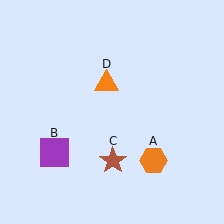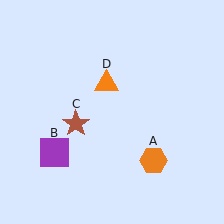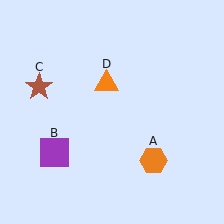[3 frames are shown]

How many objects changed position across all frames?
1 object changed position: brown star (object C).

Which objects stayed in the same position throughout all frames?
Orange hexagon (object A) and purple square (object B) and orange triangle (object D) remained stationary.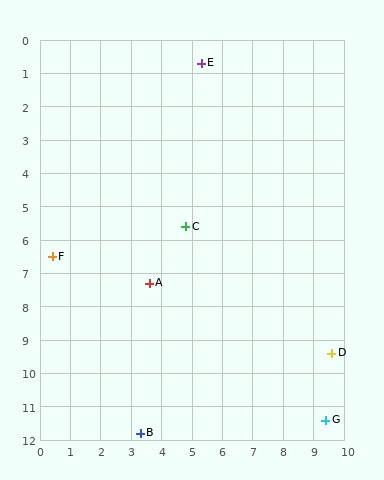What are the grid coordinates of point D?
Point D is at approximately (9.6, 9.4).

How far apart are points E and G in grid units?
Points E and G are about 11.5 grid units apart.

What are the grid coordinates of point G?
Point G is at approximately (9.4, 11.4).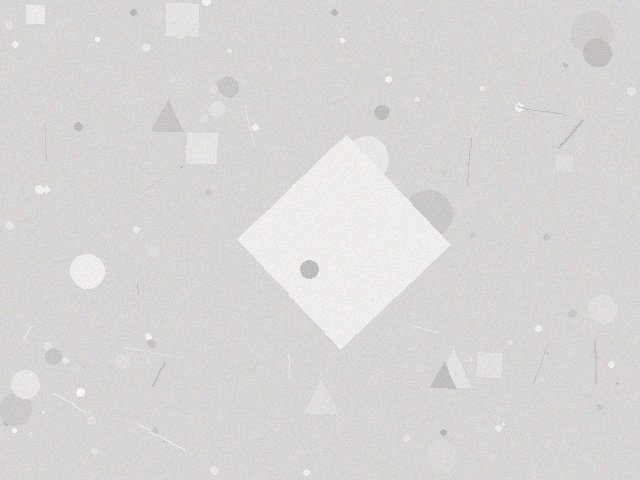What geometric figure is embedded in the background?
A diamond is embedded in the background.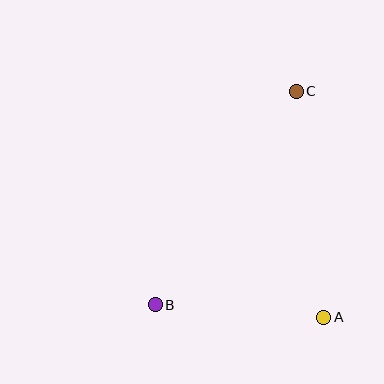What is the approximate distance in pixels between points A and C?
The distance between A and C is approximately 228 pixels.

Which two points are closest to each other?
Points A and B are closest to each other.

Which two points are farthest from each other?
Points B and C are farthest from each other.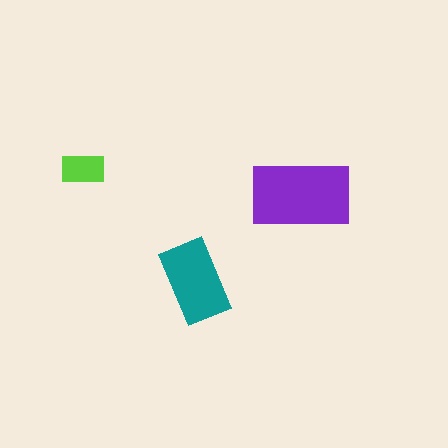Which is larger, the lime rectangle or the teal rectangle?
The teal one.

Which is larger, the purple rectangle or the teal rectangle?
The purple one.